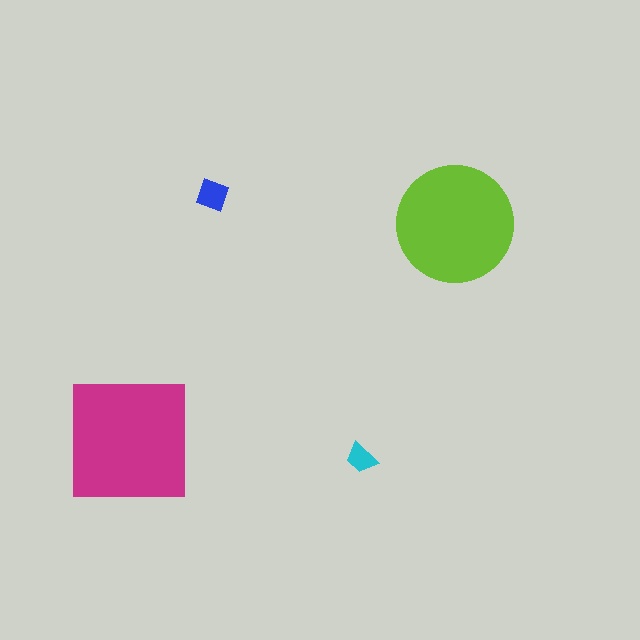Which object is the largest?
The magenta square.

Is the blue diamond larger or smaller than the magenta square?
Smaller.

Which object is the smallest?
The cyan trapezoid.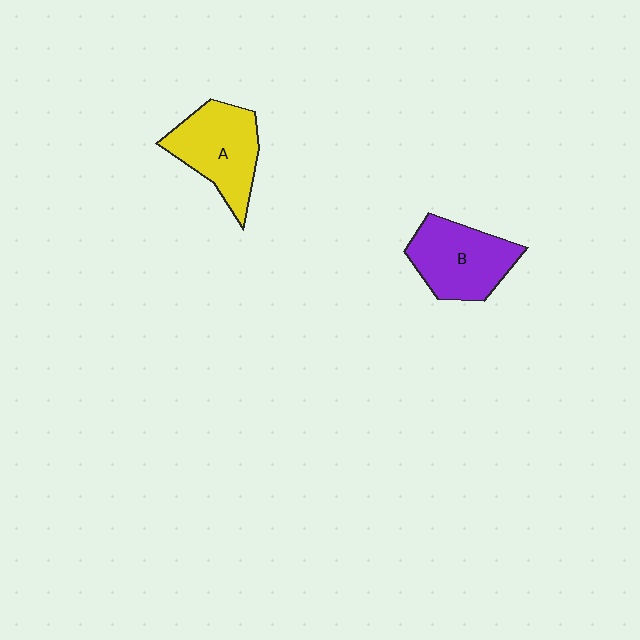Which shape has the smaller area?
Shape B (purple).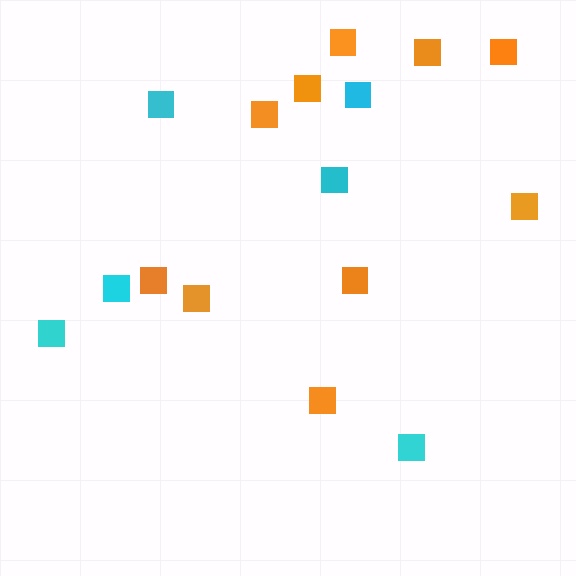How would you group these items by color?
There are 2 groups: one group of orange squares (10) and one group of cyan squares (6).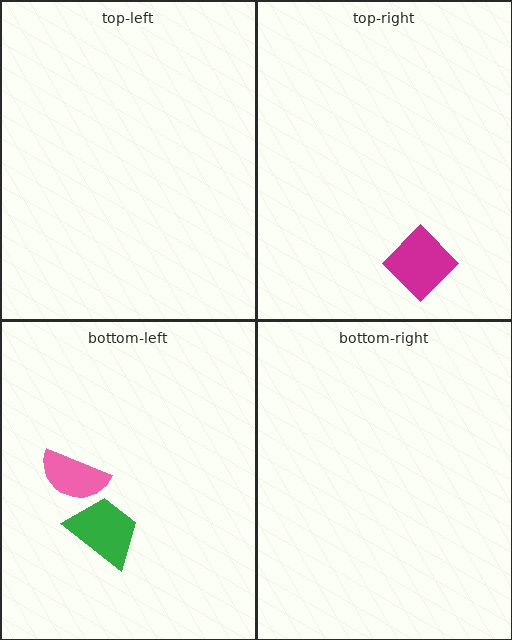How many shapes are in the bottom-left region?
2.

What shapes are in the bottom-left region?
The green trapezoid, the pink semicircle.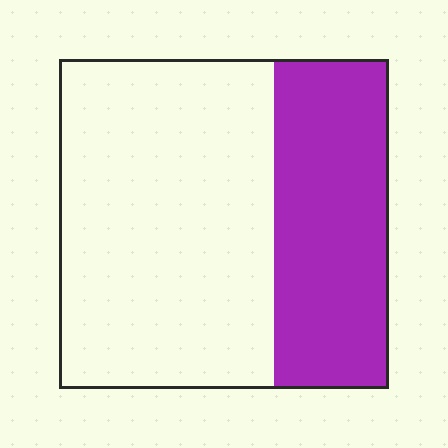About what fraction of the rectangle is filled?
About one third (1/3).